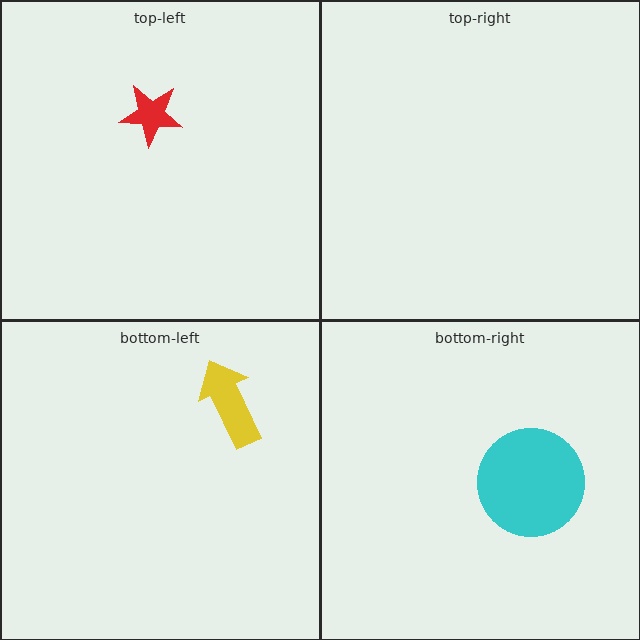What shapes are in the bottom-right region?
The cyan circle.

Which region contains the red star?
The top-left region.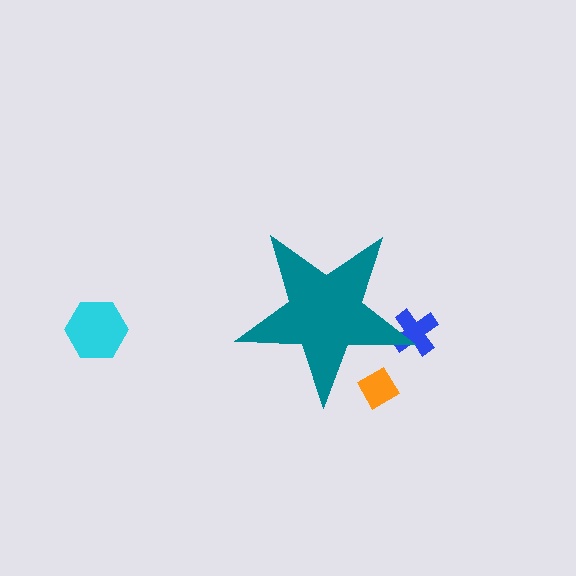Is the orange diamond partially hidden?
Yes, the orange diamond is partially hidden behind the teal star.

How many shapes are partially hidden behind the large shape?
2 shapes are partially hidden.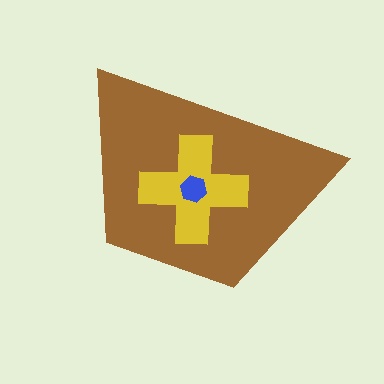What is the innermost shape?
The blue hexagon.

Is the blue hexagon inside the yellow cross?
Yes.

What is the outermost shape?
The brown trapezoid.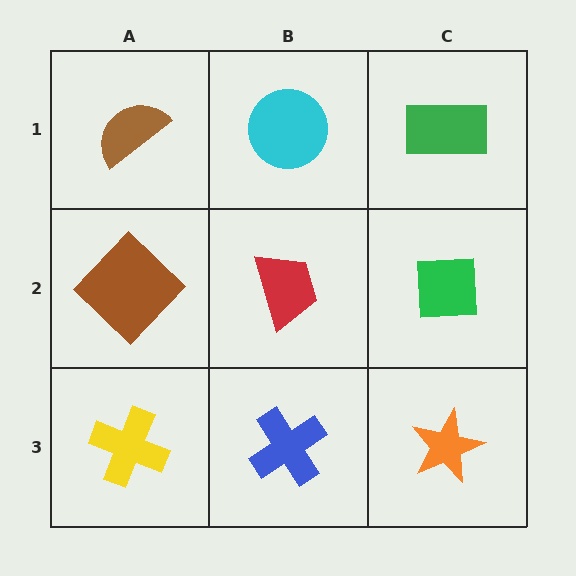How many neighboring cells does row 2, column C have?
3.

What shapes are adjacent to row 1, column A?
A brown diamond (row 2, column A), a cyan circle (row 1, column B).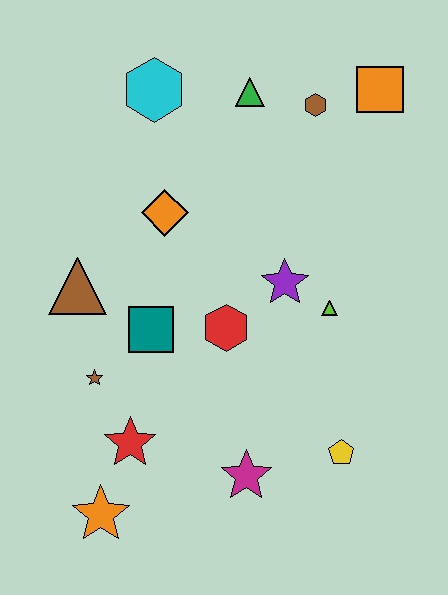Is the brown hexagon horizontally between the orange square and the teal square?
Yes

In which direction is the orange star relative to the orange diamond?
The orange star is below the orange diamond.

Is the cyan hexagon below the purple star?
No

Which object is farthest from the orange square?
The orange star is farthest from the orange square.